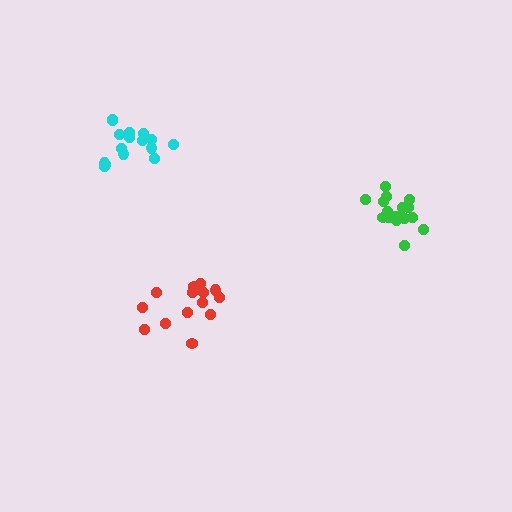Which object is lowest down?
The red cluster is bottommost.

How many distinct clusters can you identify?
There are 3 distinct clusters.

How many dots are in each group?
Group 1: 14 dots, Group 2: 19 dots, Group 3: 16 dots (49 total).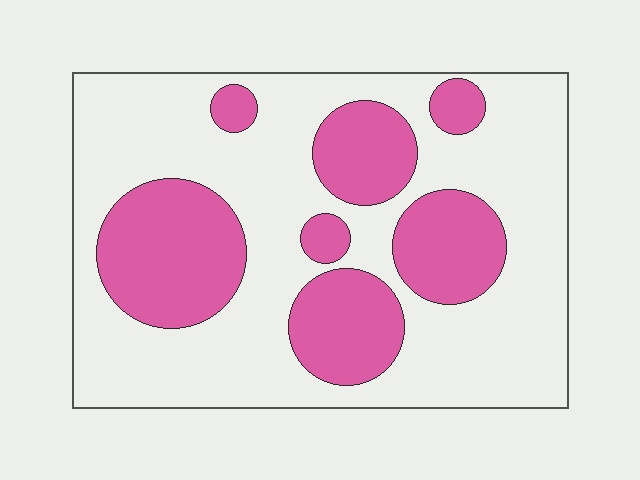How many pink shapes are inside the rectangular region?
7.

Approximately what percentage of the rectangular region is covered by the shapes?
Approximately 30%.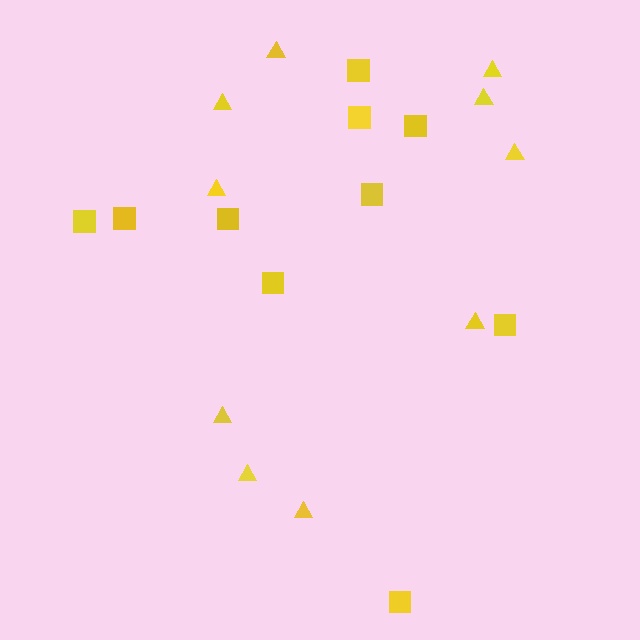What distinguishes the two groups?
There are 2 groups: one group of squares (10) and one group of triangles (10).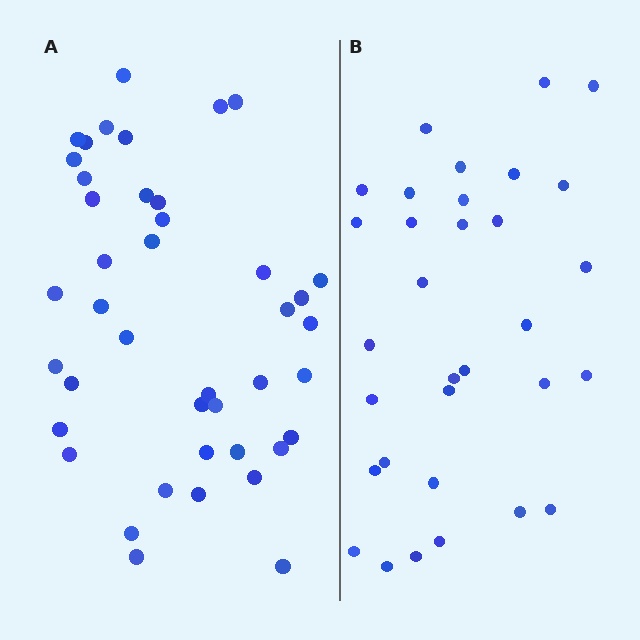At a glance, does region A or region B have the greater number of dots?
Region A (the left region) has more dots.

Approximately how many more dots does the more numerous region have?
Region A has roughly 10 or so more dots than region B.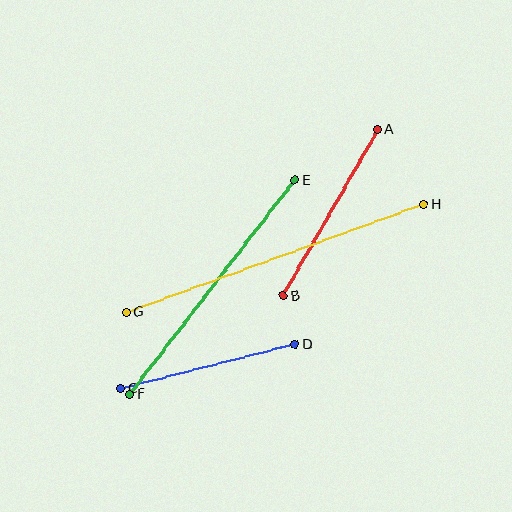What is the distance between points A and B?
The distance is approximately 191 pixels.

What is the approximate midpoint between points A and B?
The midpoint is at approximately (330, 213) pixels.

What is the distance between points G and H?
The distance is approximately 317 pixels.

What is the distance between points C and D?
The distance is approximately 180 pixels.